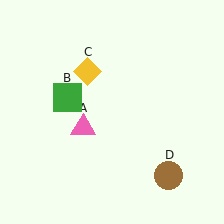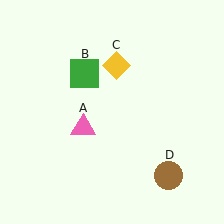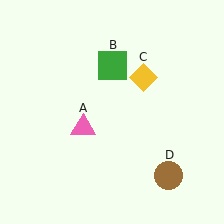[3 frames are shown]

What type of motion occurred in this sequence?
The green square (object B), yellow diamond (object C) rotated clockwise around the center of the scene.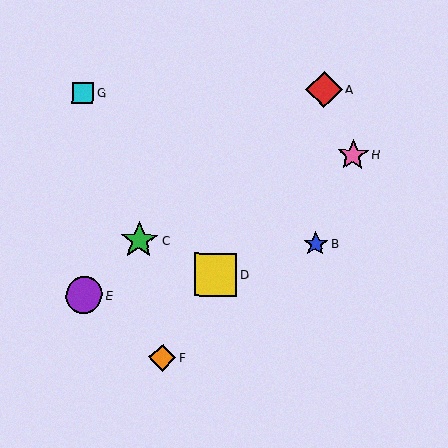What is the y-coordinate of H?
Object H is at y≈155.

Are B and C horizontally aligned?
Yes, both are at y≈244.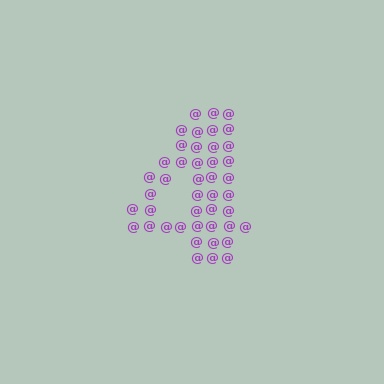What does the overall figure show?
The overall figure shows the digit 4.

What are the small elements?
The small elements are at signs.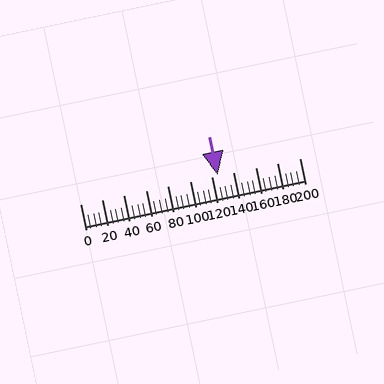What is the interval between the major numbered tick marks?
The major tick marks are spaced 20 units apart.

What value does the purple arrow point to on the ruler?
The purple arrow points to approximately 125.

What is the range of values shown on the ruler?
The ruler shows values from 0 to 200.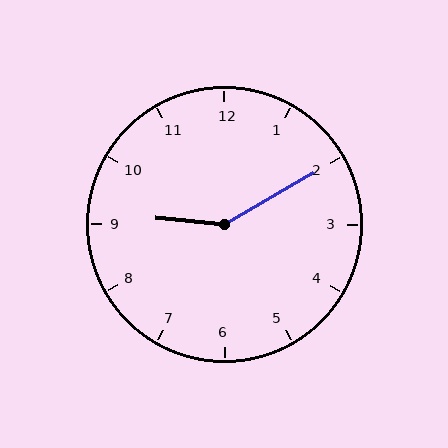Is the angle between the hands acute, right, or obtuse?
It is obtuse.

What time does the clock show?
9:10.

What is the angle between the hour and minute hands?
Approximately 145 degrees.